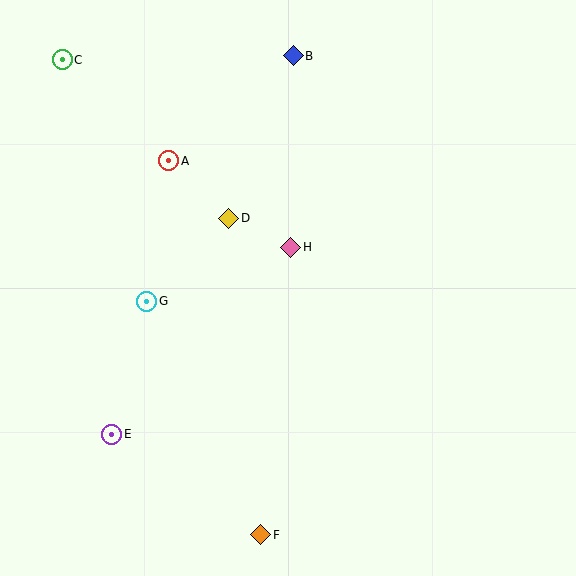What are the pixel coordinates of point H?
Point H is at (291, 247).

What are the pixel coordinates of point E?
Point E is at (112, 434).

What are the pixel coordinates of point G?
Point G is at (147, 301).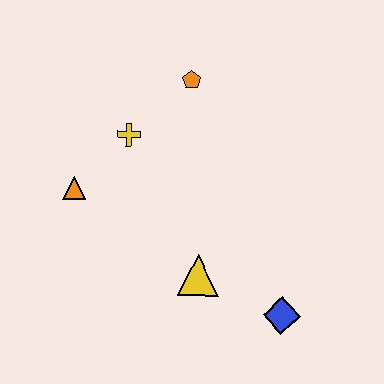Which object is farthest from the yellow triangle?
The orange pentagon is farthest from the yellow triangle.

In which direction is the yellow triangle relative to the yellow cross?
The yellow triangle is below the yellow cross.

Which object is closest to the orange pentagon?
The yellow cross is closest to the orange pentagon.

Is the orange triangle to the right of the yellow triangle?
No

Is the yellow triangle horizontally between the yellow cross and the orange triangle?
No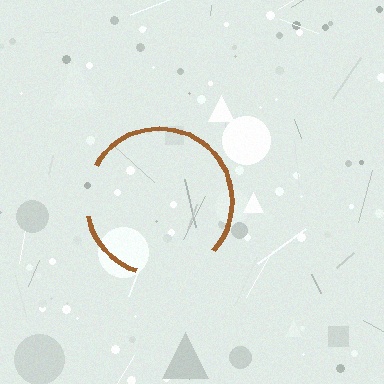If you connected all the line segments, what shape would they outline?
They would outline a circle.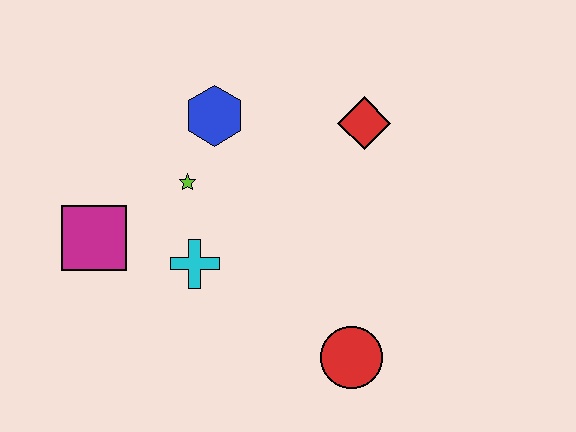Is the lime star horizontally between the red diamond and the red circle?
No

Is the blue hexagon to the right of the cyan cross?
Yes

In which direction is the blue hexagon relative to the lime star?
The blue hexagon is above the lime star.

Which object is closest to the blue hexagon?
The lime star is closest to the blue hexagon.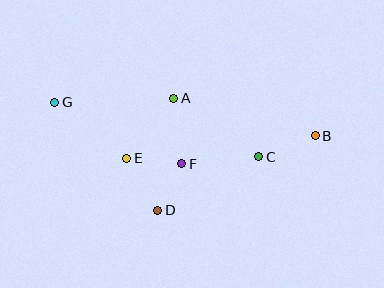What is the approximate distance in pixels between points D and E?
The distance between D and E is approximately 60 pixels.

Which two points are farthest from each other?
Points B and G are farthest from each other.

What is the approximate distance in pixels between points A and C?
The distance between A and C is approximately 103 pixels.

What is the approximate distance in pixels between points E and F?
The distance between E and F is approximately 55 pixels.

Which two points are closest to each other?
Points D and F are closest to each other.